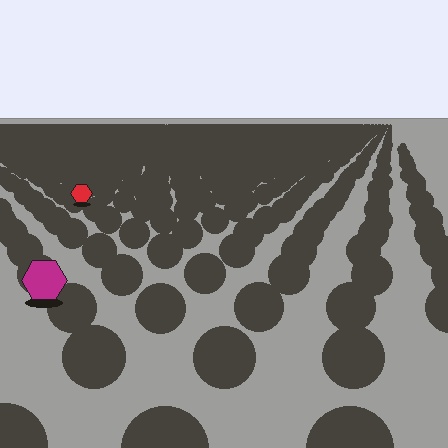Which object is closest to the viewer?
The magenta hexagon is closest. The texture marks near it are larger and more spread out.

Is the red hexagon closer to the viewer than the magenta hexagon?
No. The magenta hexagon is closer — you can tell from the texture gradient: the ground texture is coarser near it.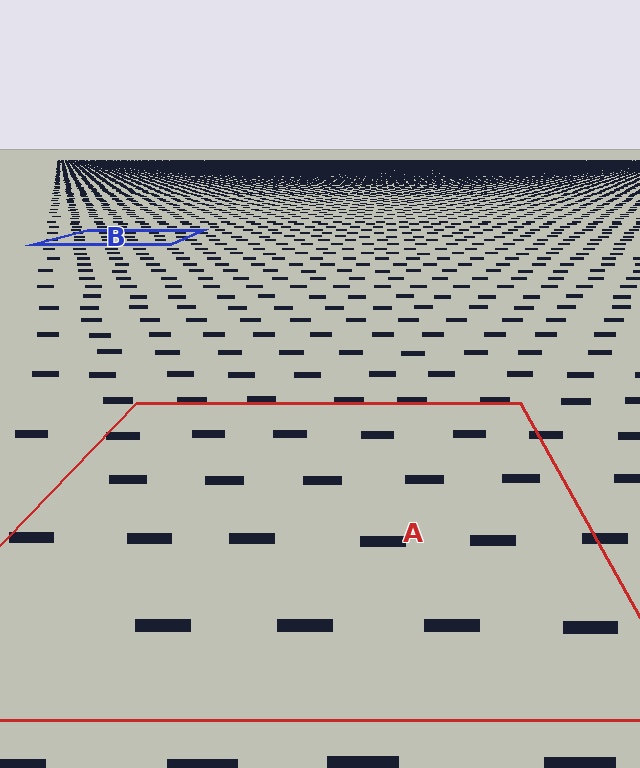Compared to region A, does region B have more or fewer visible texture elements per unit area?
Region B has more texture elements per unit area — they are packed more densely because it is farther away.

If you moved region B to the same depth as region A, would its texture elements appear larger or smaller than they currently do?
They would appear larger. At a closer depth, the same texture elements are projected at a bigger on-screen size.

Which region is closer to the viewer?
Region A is closer. The texture elements there are larger and more spread out.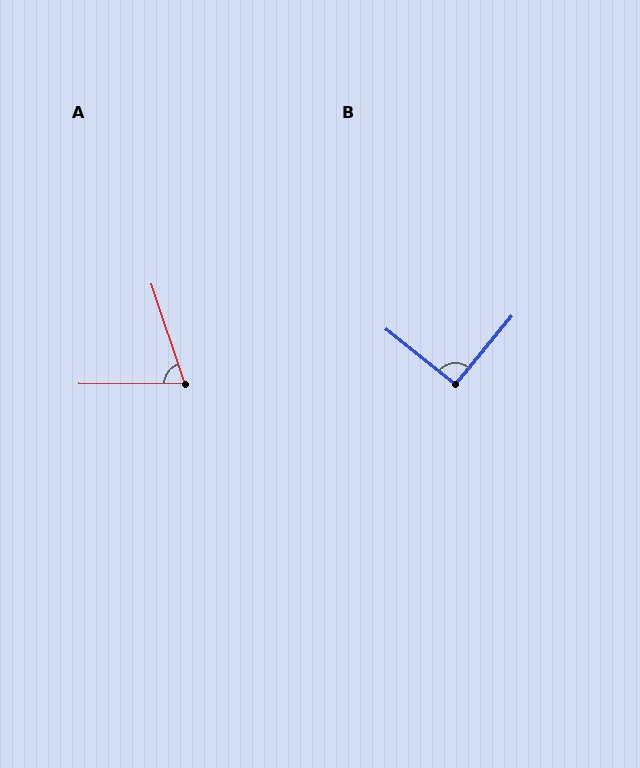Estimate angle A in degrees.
Approximately 71 degrees.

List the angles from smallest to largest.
A (71°), B (91°).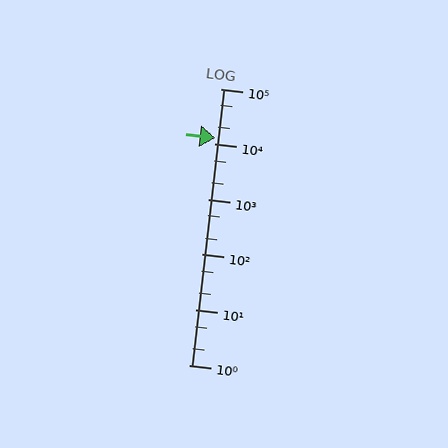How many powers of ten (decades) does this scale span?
The scale spans 5 decades, from 1 to 100000.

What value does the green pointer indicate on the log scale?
The pointer indicates approximately 13000.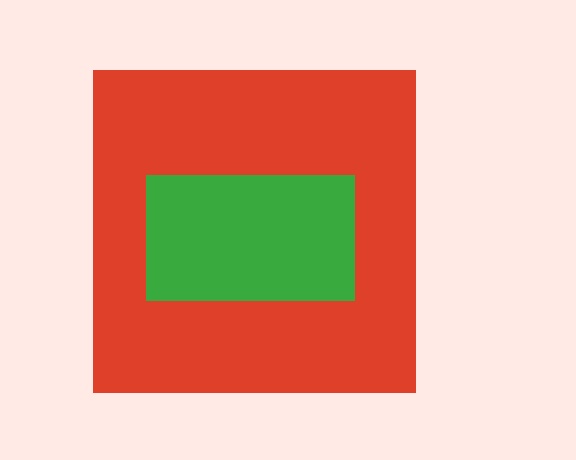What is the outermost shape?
The red square.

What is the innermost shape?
The green rectangle.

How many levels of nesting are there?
2.